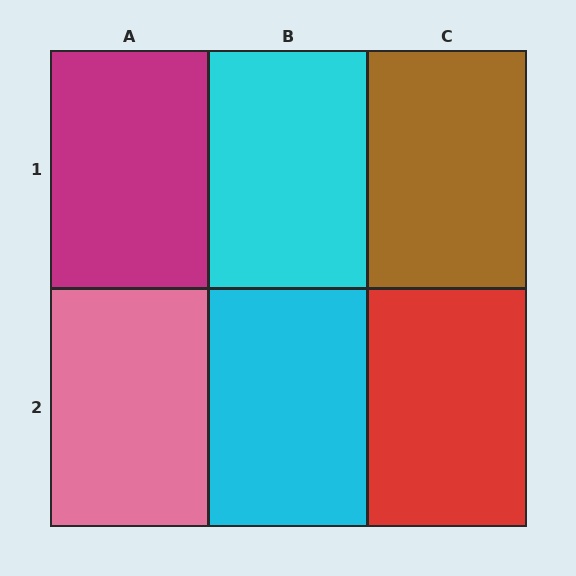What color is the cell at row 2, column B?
Cyan.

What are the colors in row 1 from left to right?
Magenta, cyan, brown.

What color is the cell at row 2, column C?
Red.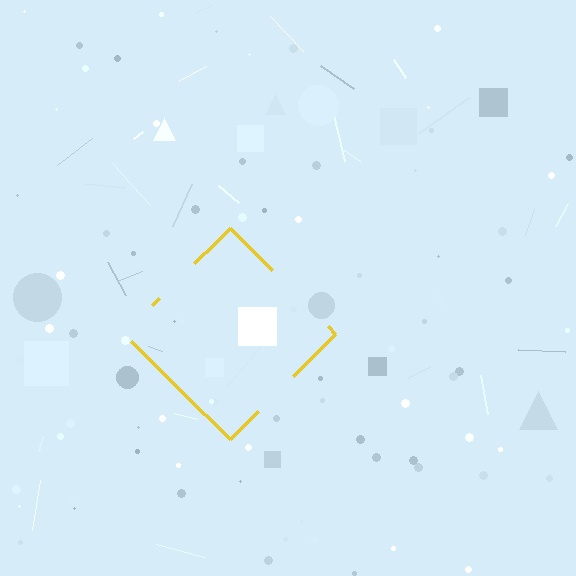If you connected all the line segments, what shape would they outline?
They would outline a diamond.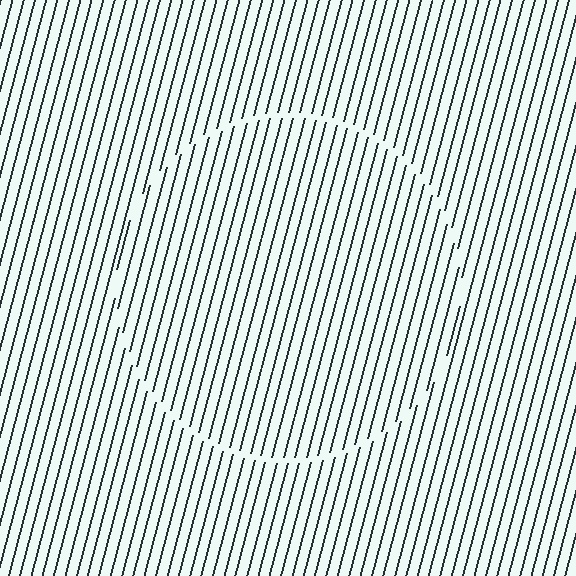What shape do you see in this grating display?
An illusory circle. The interior of the shape contains the same grating, shifted by half a period — the contour is defined by the phase discontinuity where line-ends from the inner and outer gratings abut.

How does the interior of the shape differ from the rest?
The interior of the shape contains the same grating, shifted by half a period — the contour is defined by the phase discontinuity where line-ends from the inner and outer gratings abut.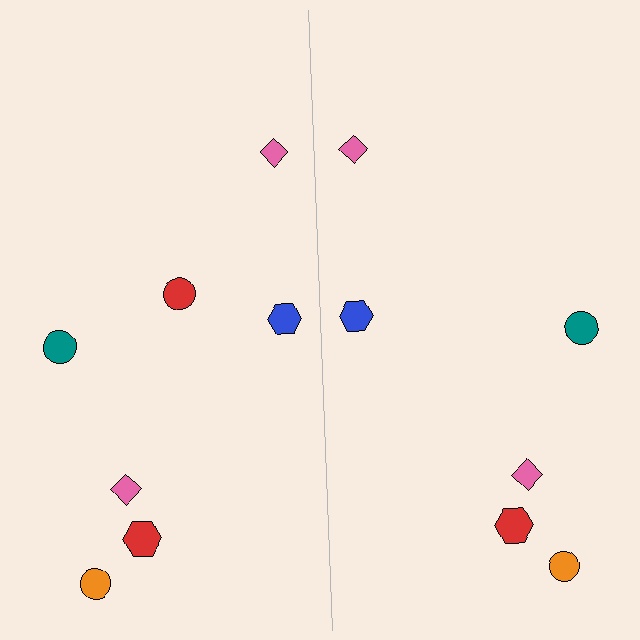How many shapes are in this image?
There are 13 shapes in this image.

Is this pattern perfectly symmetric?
No, the pattern is not perfectly symmetric. A red circle is missing from the right side.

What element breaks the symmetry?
A red circle is missing from the right side.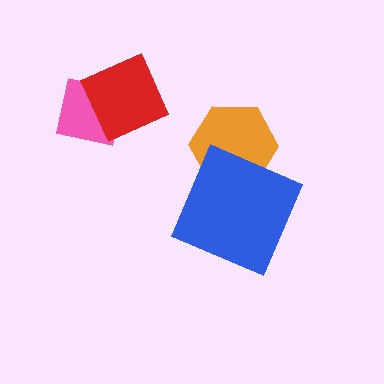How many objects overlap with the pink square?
1 object overlaps with the pink square.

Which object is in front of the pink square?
The red square is in front of the pink square.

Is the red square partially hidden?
No, no other shape covers it.